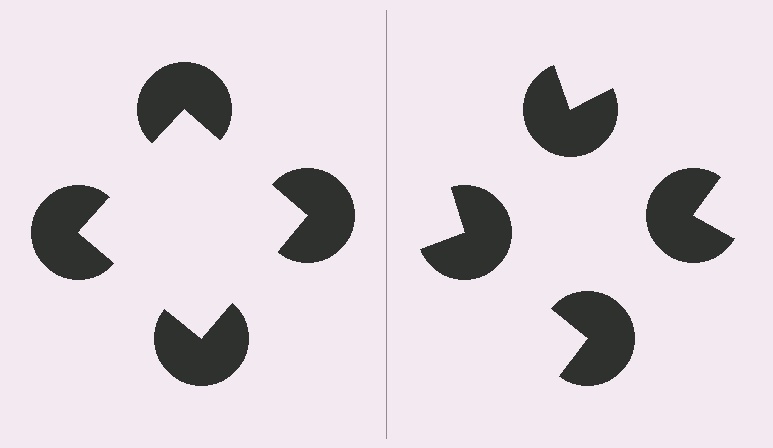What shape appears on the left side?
An illusory square.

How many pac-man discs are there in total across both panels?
8 — 4 on each side.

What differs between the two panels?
The pac-man discs are positioned identically on both sides; only the wedge orientations differ. On the left they align to a square; on the right they are misaligned.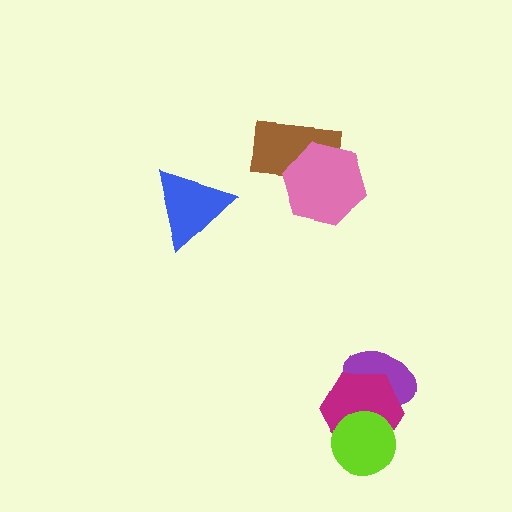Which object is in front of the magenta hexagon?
The lime circle is in front of the magenta hexagon.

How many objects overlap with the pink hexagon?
1 object overlaps with the pink hexagon.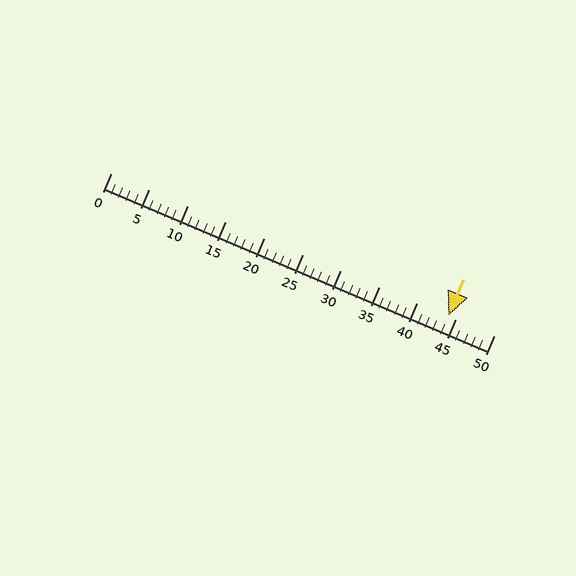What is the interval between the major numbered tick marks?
The major tick marks are spaced 5 units apart.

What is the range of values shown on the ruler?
The ruler shows values from 0 to 50.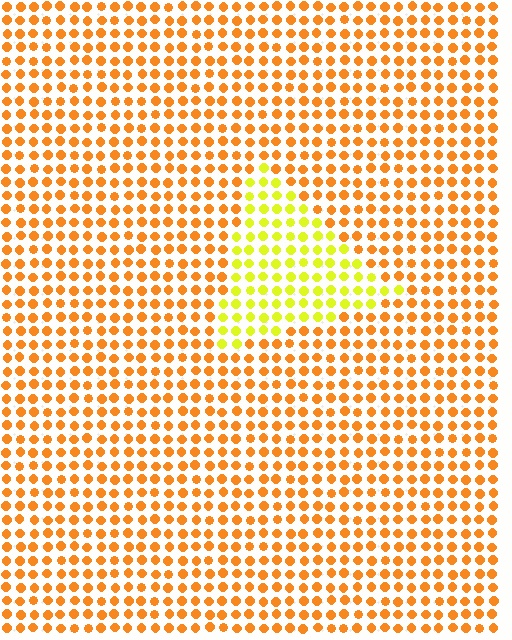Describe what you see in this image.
The image is filled with small orange elements in a uniform arrangement. A triangle-shaped region is visible where the elements are tinted to a slightly different hue, forming a subtle color boundary.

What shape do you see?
I see a triangle.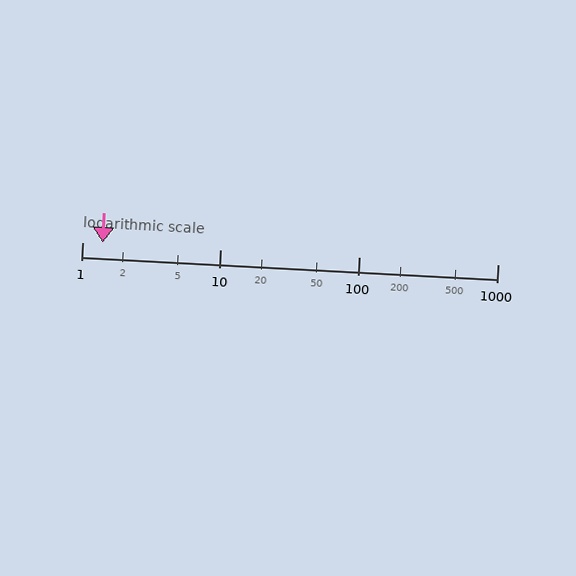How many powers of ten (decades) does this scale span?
The scale spans 3 decades, from 1 to 1000.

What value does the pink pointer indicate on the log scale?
The pointer indicates approximately 1.4.